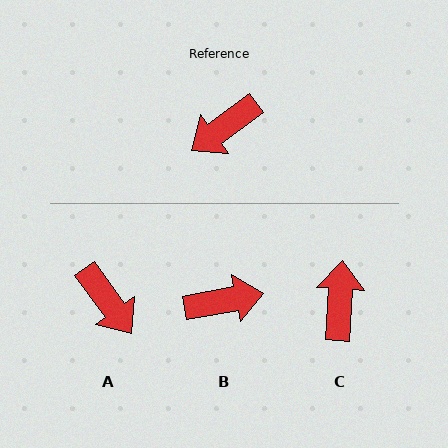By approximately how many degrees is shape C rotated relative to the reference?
Approximately 130 degrees clockwise.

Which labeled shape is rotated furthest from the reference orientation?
B, about 154 degrees away.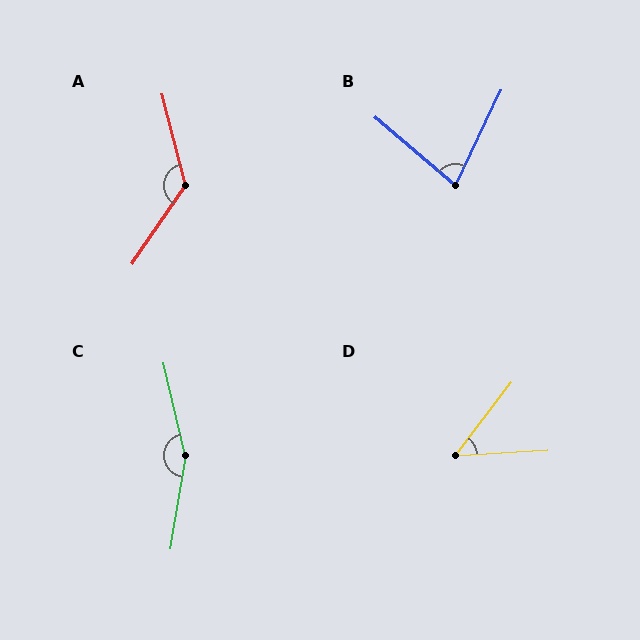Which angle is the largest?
C, at approximately 157 degrees.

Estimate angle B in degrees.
Approximately 75 degrees.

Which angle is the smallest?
D, at approximately 49 degrees.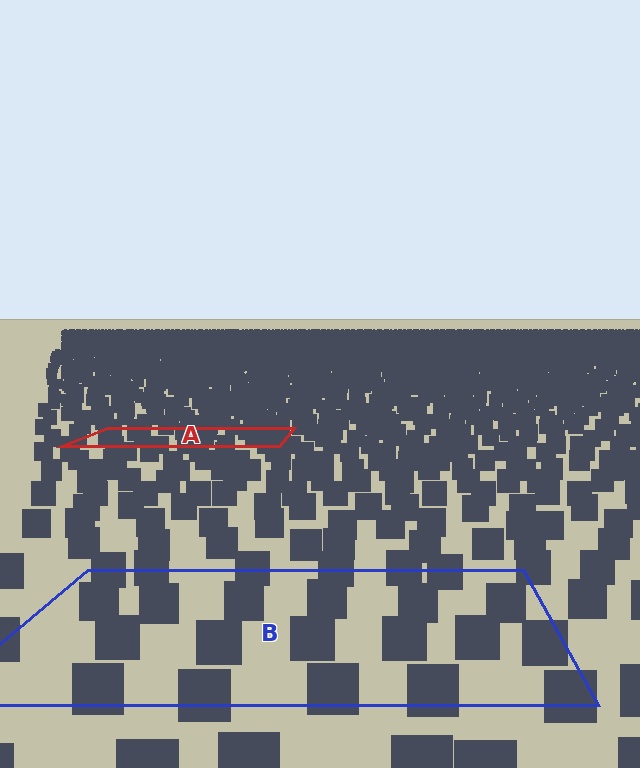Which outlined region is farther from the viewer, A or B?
Region A is farther from the viewer — the texture elements inside it appear smaller and more densely packed.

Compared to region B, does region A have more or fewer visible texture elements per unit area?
Region A has more texture elements per unit area — they are packed more densely because it is farther away.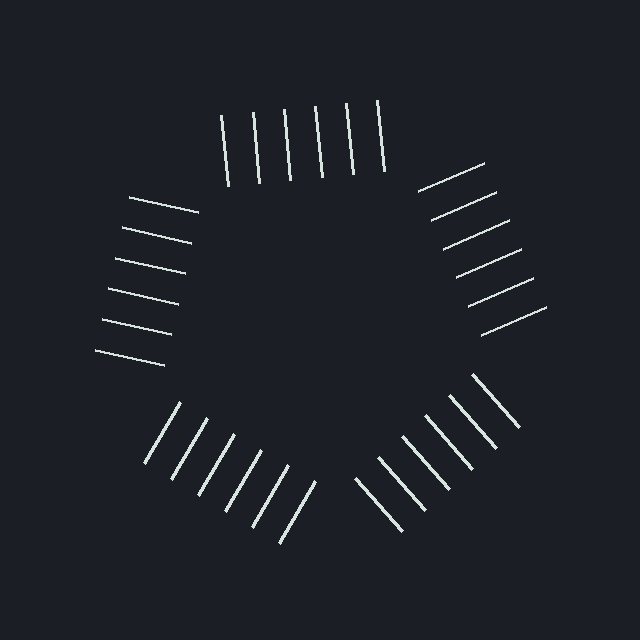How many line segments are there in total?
30 — 6 along each of the 5 edges.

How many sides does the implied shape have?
5 sides — the line-ends trace a pentagon.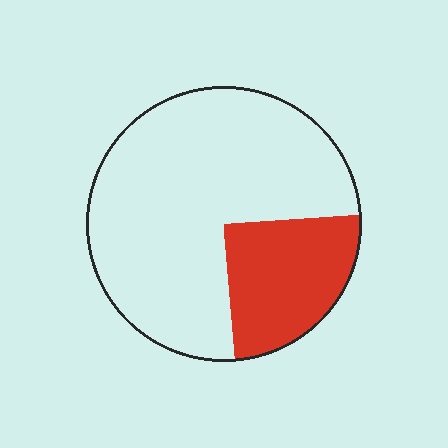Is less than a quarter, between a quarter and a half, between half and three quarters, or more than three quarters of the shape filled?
Less than a quarter.